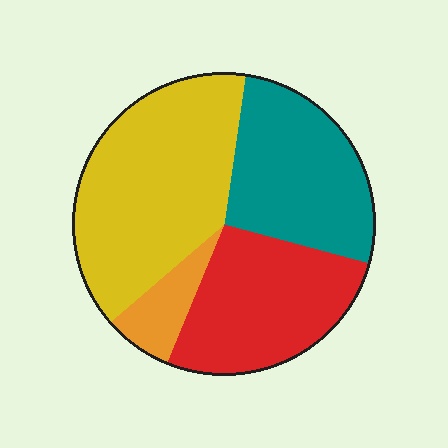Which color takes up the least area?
Orange, at roughly 5%.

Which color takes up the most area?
Yellow, at roughly 40%.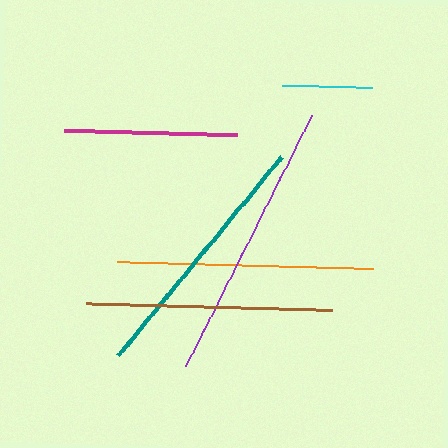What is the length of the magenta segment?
The magenta segment is approximately 173 pixels long.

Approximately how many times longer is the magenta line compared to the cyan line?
The magenta line is approximately 1.9 times the length of the cyan line.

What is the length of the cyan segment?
The cyan segment is approximately 90 pixels long.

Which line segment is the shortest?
The cyan line is the shortest at approximately 90 pixels.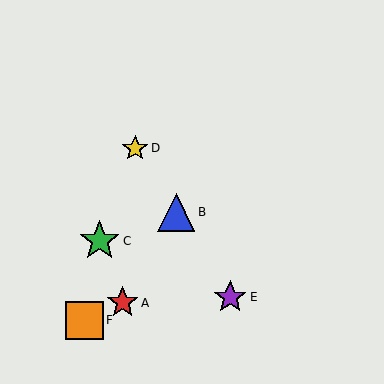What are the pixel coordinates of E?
Object E is at (230, 297).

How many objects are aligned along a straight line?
3 objects (B, D, E) are aligned along a straight line.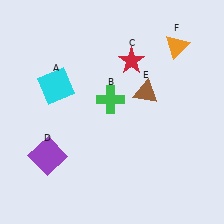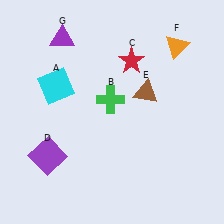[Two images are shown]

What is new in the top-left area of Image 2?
A purple triangle (G) was added in the top-left area of Image 2.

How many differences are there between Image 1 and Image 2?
There is 1 difference between the two images.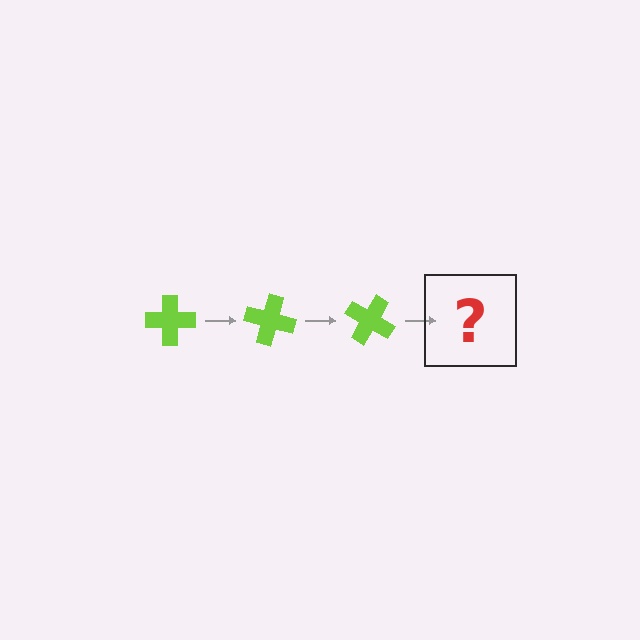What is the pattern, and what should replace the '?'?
The pattern is that the cross rotates 15 degrees each step. The '?' should be a lime cross rotated 45 degrees.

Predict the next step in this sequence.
The next step is a lime cross rotated 45 degrees.